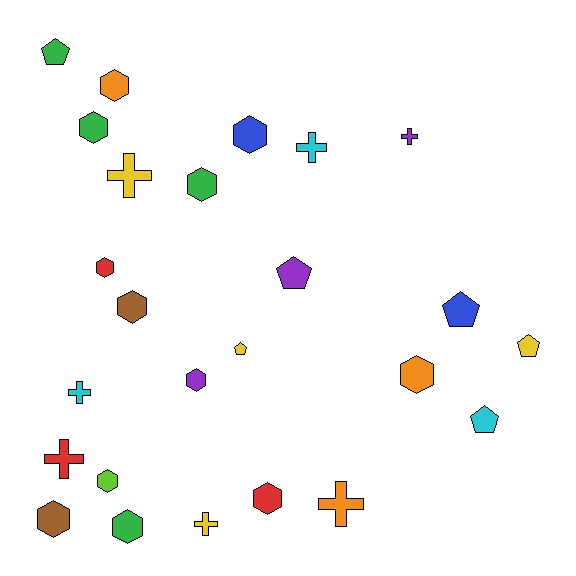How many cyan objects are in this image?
There are 3 cyan objects.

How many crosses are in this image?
There are 7 crosses.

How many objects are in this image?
There are 25 objects.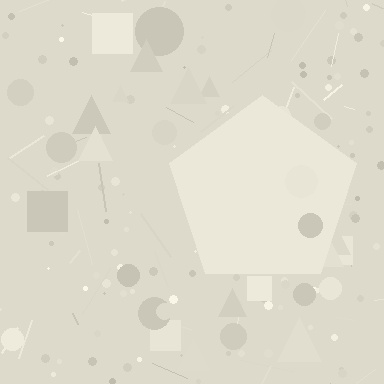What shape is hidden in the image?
A pentagon is hidden in the image.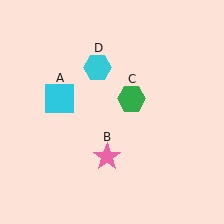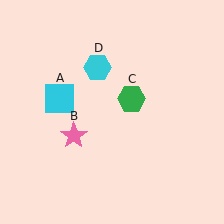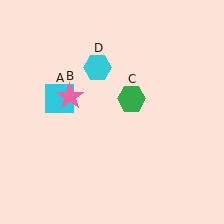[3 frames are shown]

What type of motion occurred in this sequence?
The pink star (object B) rotated clockwise around the center of the scene.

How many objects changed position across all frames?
1 object changed position: pink star (object B).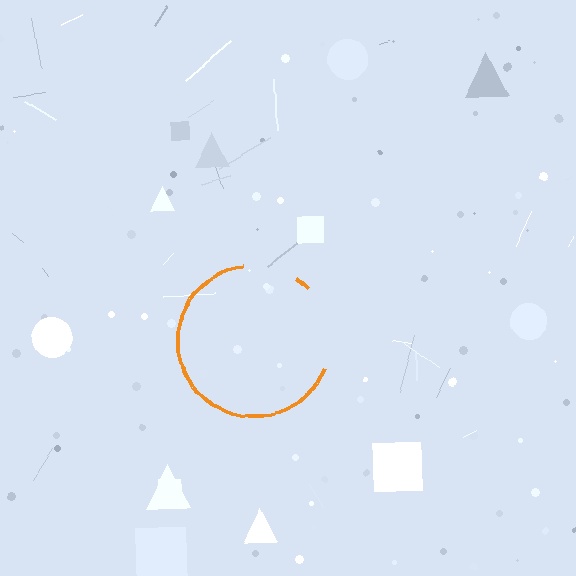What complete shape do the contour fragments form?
The contour fragments form a circle.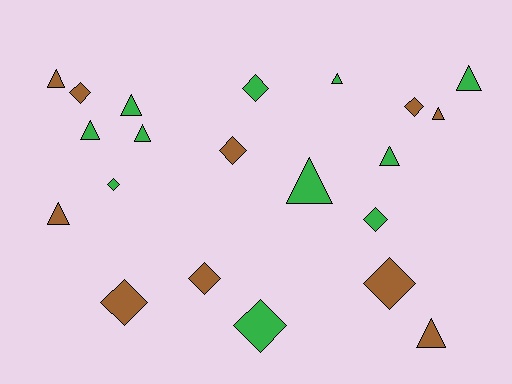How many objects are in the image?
There are 21 objects.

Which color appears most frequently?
Green, with 11 objects.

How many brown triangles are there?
There are 4 brown triangles.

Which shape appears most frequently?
Triangle, with 11 objects.